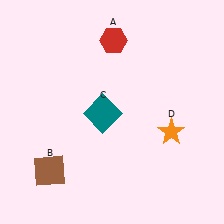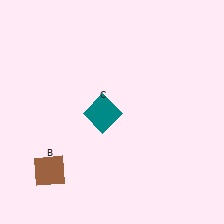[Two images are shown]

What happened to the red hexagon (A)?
The red hexagon (A) was removed in Image 2. It was in the top-right area of Image 1.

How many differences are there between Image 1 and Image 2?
There are 2 differences between the two images.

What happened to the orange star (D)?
The orange star (D) was removed in Image 2. It was in the bottom-right area of Image 1.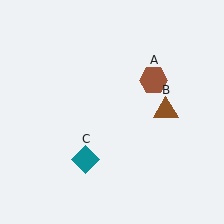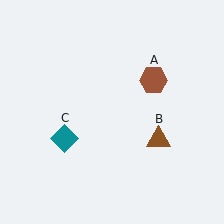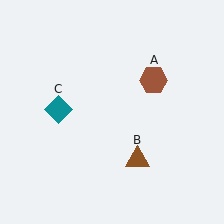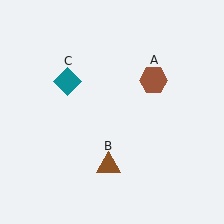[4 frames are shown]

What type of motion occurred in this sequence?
The brown triangle (object B), teal diamond (object C) rotated clockwise around the center of the scene.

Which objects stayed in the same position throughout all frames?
Brown hexagon (object A) remained stationary.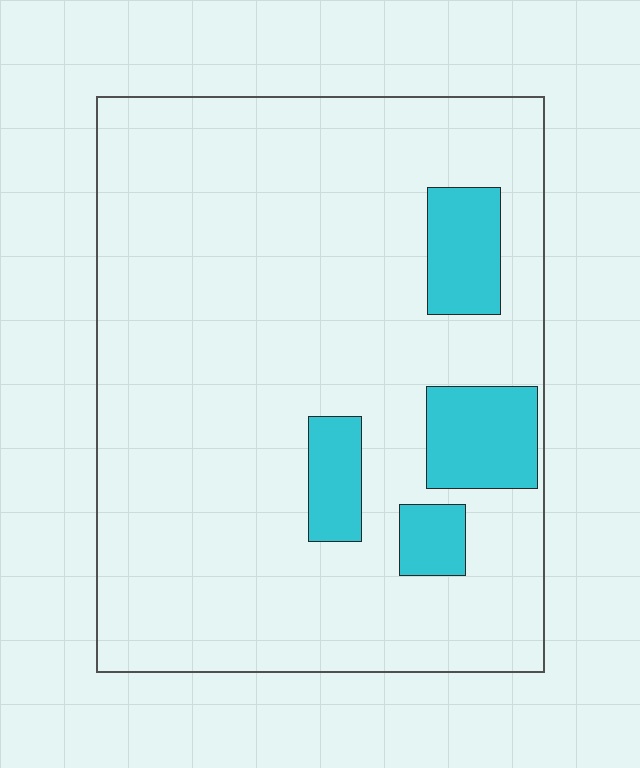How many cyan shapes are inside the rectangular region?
4.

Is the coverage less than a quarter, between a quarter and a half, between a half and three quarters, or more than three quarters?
Less than a quarter.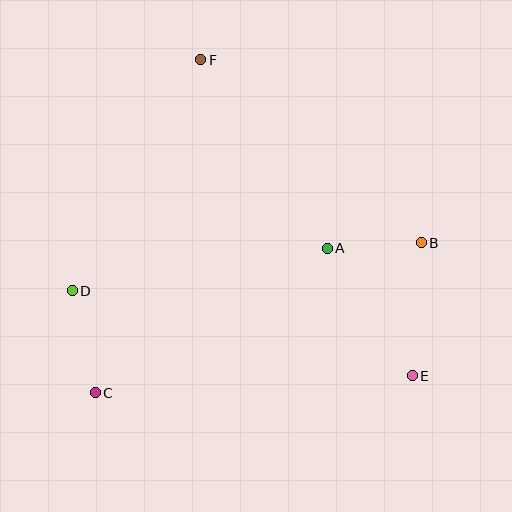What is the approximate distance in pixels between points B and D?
The distance between B and D is approximately 352 pixels.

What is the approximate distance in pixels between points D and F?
The distance between D and F is approximately 265 pixels.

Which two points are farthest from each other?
Points E and F are farthest from each other.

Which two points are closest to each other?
Points A and B are closest to each other.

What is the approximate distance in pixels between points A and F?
The distance between A and F is approximately 227 pixels.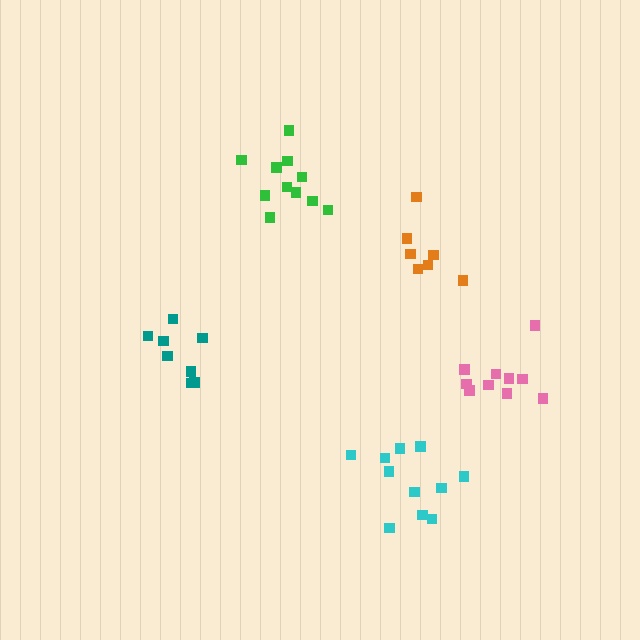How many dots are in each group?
Group 1: 11 dots, Group 2: 8 dots, Group 3: 11 dots, Group 4: 10 dots, Group 5: 7 dots (47 total).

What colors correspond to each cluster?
The clusters are colored: cyan, teal, green, pink, orange.